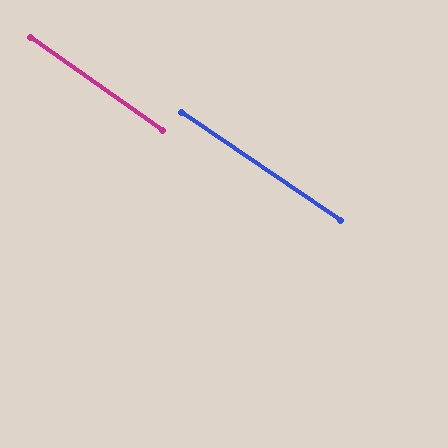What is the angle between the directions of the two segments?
Approximately 1 degree.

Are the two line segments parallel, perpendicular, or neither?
Parallel — their directions differ by only 1.0°.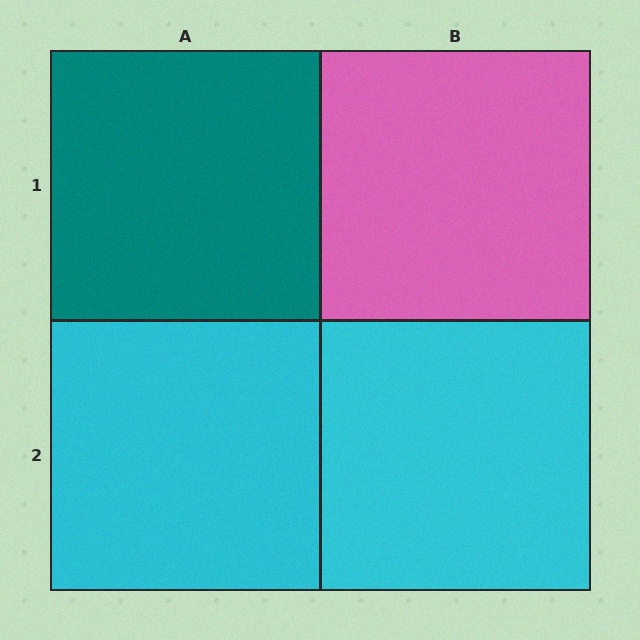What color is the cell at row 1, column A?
Teal.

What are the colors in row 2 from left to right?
Cyan, cyan.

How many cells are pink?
1 cell is pink.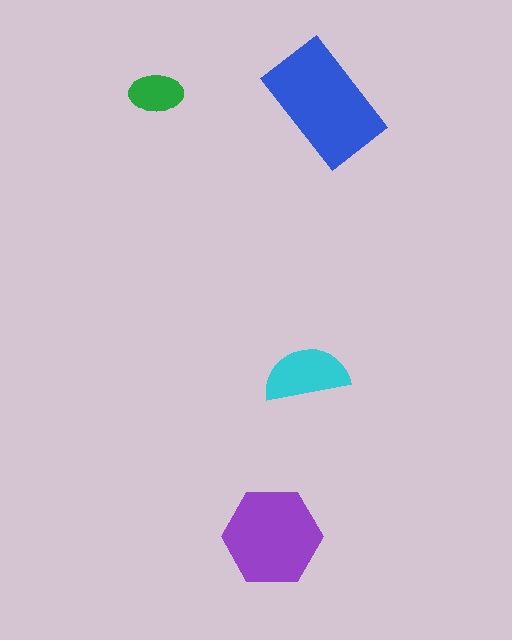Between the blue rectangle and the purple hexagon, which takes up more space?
The blue rectangle.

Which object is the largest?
The blue rectangle.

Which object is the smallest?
The green ellipse.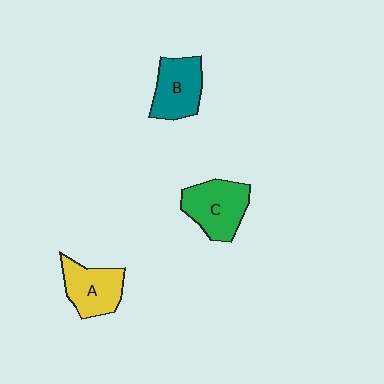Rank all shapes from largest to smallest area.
From largest to smallest: C (green), B (teal), A (yellow).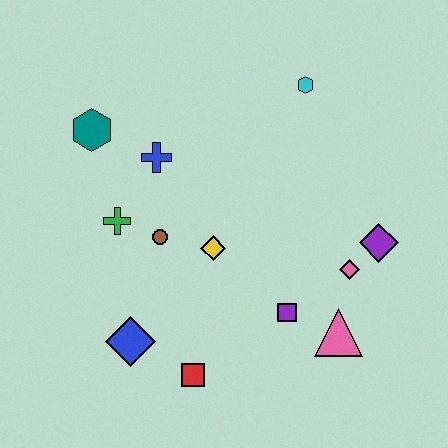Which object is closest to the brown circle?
The green cross is closest to the brown circle.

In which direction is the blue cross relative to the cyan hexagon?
The blue cross is to the left of the cyan hexagon.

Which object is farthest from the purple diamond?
The teal hexagon is farthest from the purple diamond.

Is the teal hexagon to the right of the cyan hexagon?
No